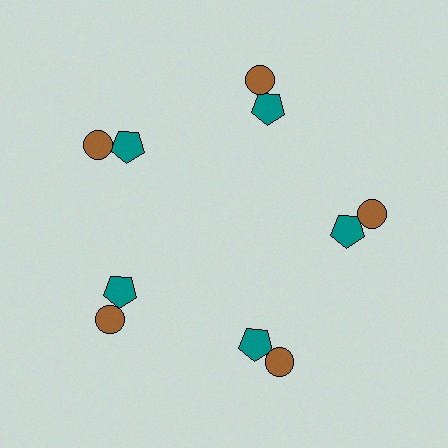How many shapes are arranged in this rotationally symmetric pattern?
There are 10 shapes, arranged in 5 groups of 2.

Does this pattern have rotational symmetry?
Yes, this pattern has 5-fold rotational symmetry. It looks the same after rotating 72 degrees around the center.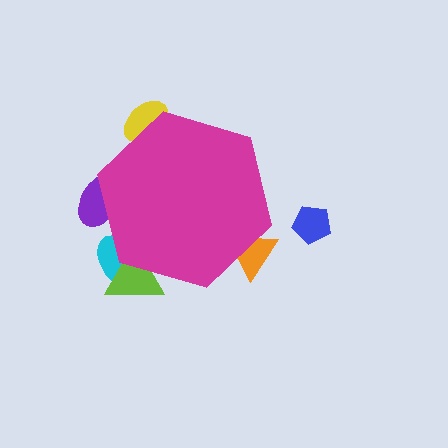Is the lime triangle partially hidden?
Yes, the lime triangle is partially hidden behind the magenta hexagon.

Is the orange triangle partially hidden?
Yes, the orange triangle is partially hidden behind the magenta hexagon.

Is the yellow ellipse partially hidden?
Yes, the yellow ellipse is partially hidden behind the magenta hexagon.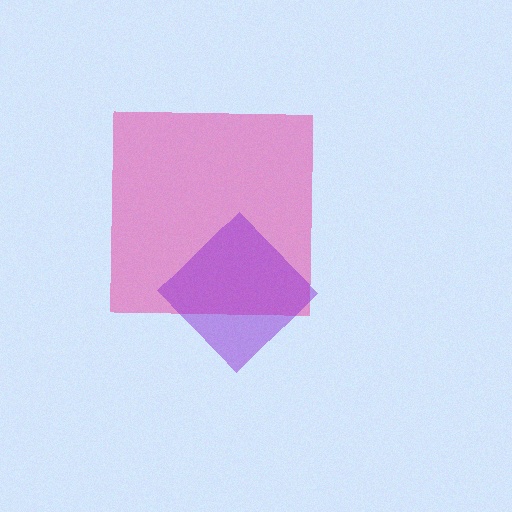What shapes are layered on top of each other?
The layered shapes are: a pink square, a purple diamond.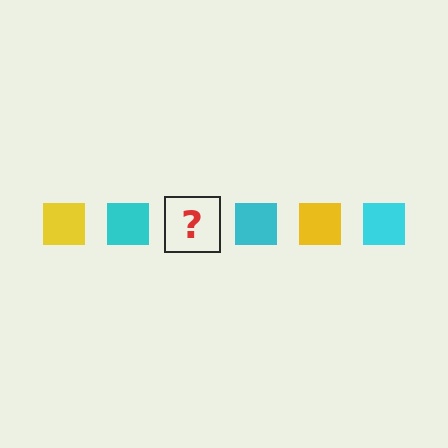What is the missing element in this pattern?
The missing element is a yellow square.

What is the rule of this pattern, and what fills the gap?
The rule is that the pattern cycles through yellow, cyan squares. The gap should be filled with a yellow square.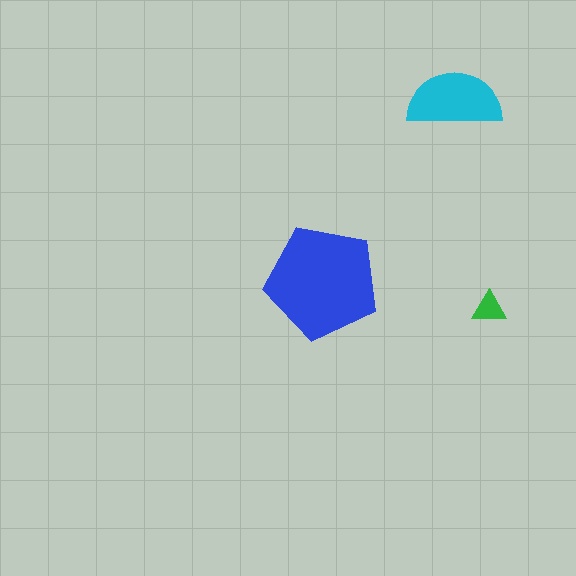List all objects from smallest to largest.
The green triangle, the cyan semicircle, the blue pentagon.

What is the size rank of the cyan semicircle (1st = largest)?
2nd.